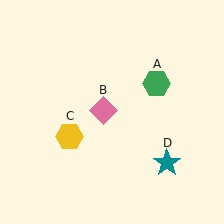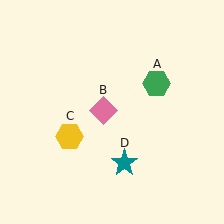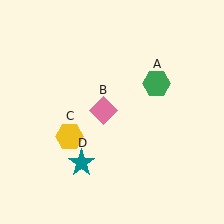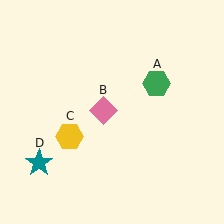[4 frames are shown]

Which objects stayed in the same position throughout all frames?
Green hexagon (object A) and pink diamond (object B) and yellow hexagon (object C) remained stationary.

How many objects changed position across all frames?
1 object changed position: teal star (object D).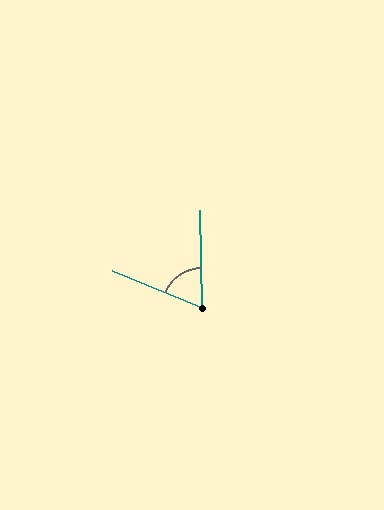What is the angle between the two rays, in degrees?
Approximately 67 degrees.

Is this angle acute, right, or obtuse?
It is acute.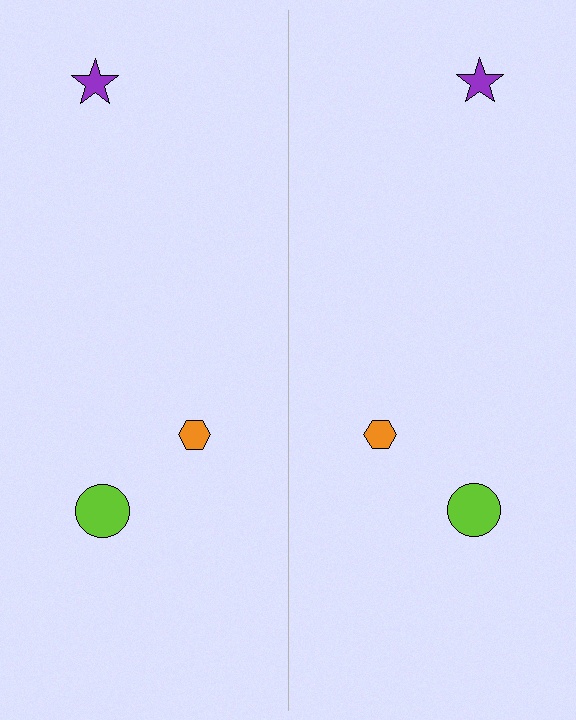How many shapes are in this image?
There are 6 shapes in this image.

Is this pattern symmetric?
Yes, this pattern has bilateral (reflection) symmetry.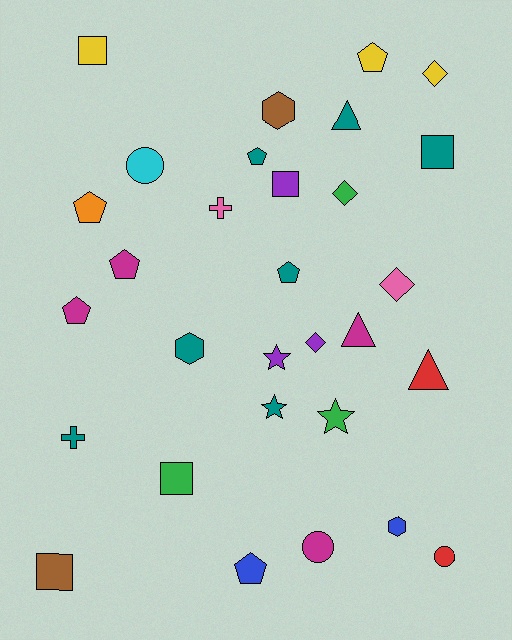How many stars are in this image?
There are 3 stars.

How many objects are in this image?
There are 30 objects.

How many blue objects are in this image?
There are 2 blue objects.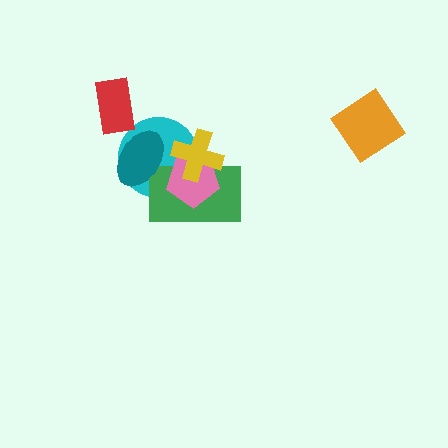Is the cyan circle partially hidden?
Yes, it is partially covered by another shape.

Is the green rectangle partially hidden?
Yes, it is partially covered by another shape.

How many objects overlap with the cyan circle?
4 objects overlap with the cyan circle.